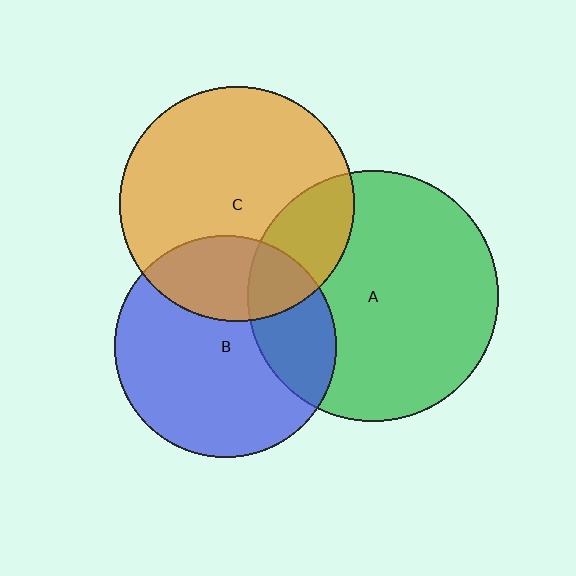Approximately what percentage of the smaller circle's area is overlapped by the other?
Approximately 25%.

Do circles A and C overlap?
Yes.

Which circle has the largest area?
Circle A (green).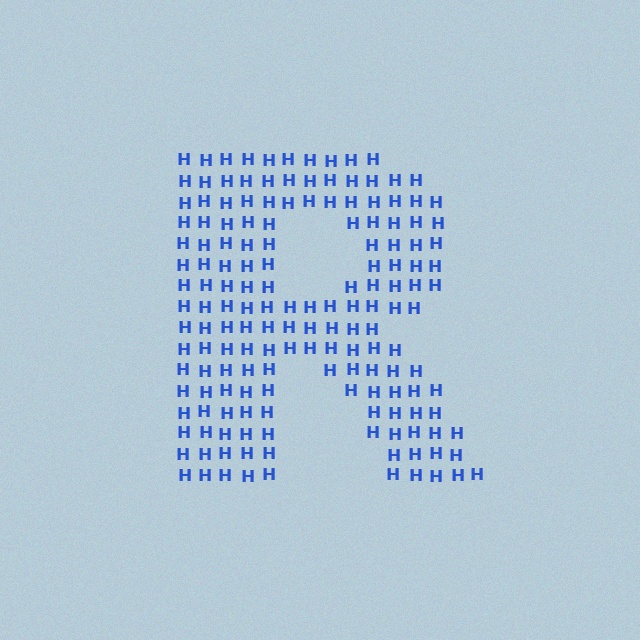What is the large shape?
The large shape is the letter R.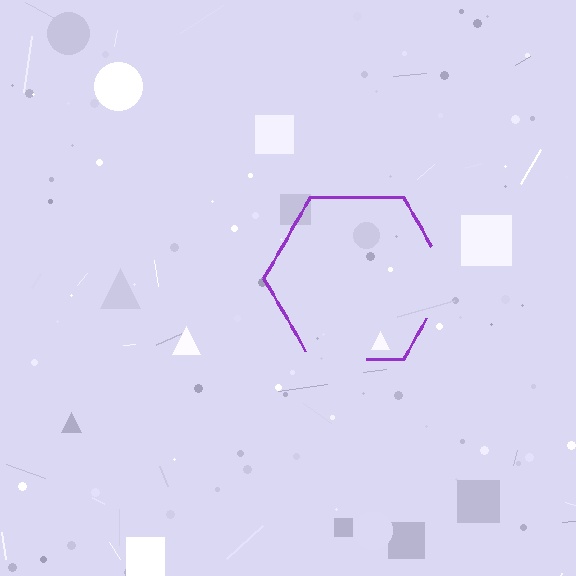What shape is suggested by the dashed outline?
The dashed outline suggests a hexagon.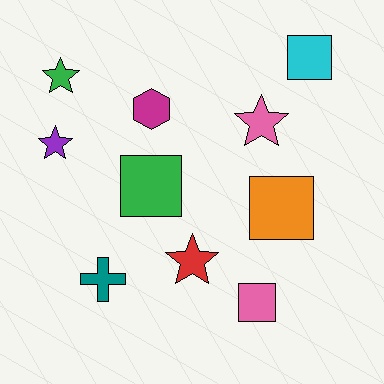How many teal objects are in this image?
There is 1 teal object.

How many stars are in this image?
There are 4 stars.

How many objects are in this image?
There are 10 objects.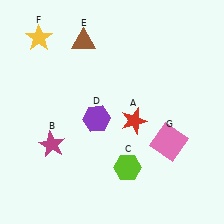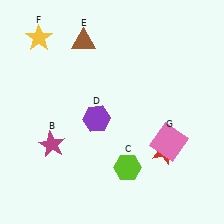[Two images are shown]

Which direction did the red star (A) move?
The red star (A) moved down.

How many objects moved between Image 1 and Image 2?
1 object moved between the two images.